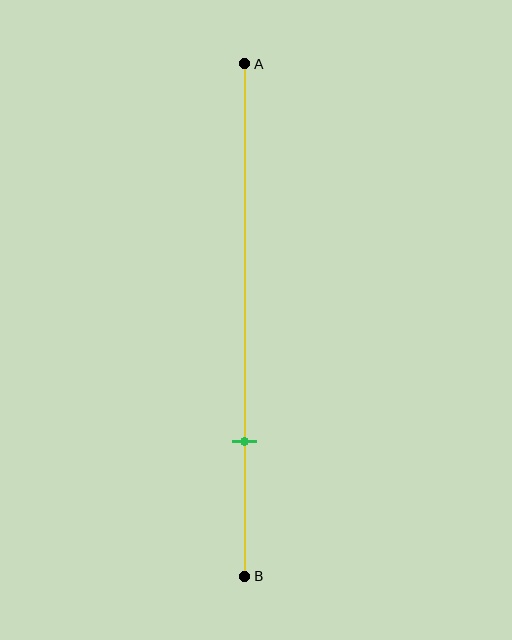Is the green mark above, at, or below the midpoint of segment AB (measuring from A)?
The green mark is below the midpoint of segment AB.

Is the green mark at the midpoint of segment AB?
No, the mark is at about 75% from A, not at the 50% midpoint.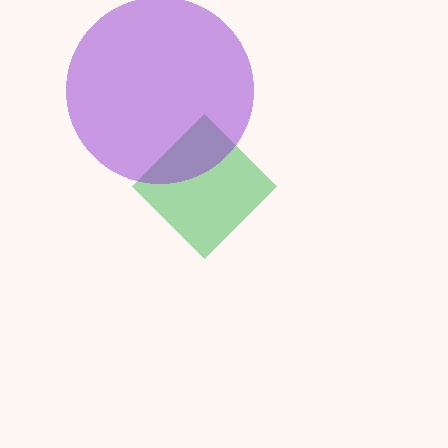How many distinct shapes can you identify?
There are 2 distinct shapes: a green diamond, a purple circle.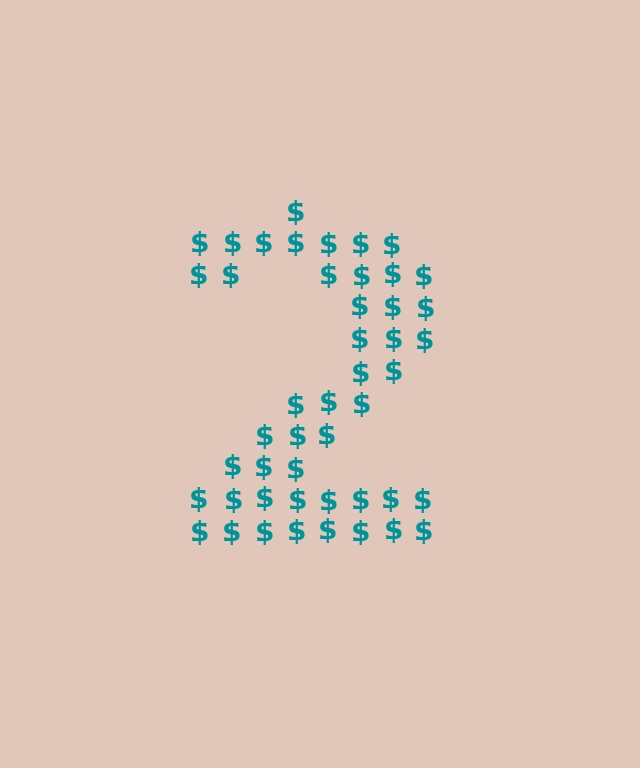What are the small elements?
The small elements are dollar signs.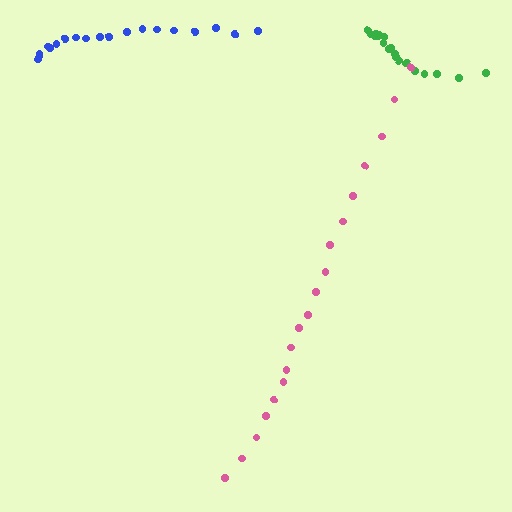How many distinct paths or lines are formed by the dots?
There are 3 distinct paths.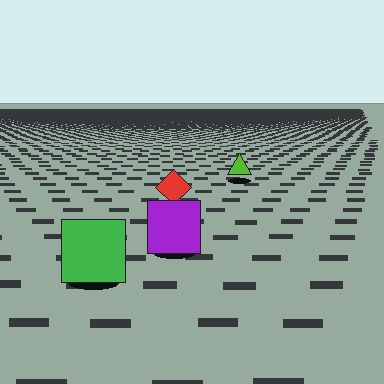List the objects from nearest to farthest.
From nearest to farthest: the green square, the purple square, the red diamond, the lime triangle.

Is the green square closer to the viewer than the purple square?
Yes. The green square is closer — you can tell from the texture gradient: the ground texture is coarser near it.